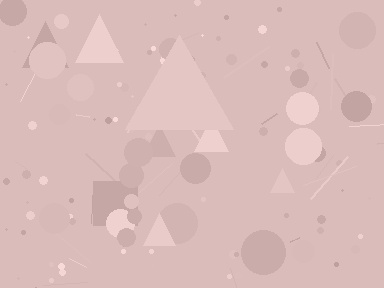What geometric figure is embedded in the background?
A triangle is embedded in the background.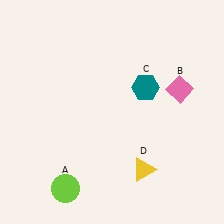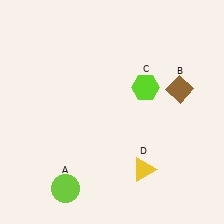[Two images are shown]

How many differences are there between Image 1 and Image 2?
There are 2 differences between the two images.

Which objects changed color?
B changed from pink to brown. C changed from teal to lime.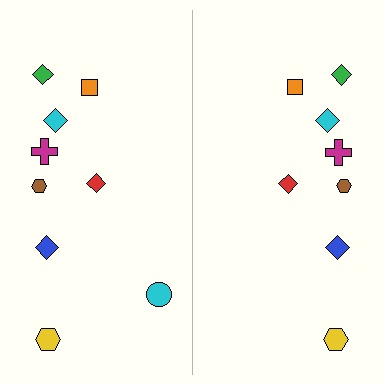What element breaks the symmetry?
A cyan circle is missing from the right side.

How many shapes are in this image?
There are 17 shapes in this image.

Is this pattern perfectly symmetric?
No, the pattern is not perfectly symmetric. A cyan circle is missing from the right side.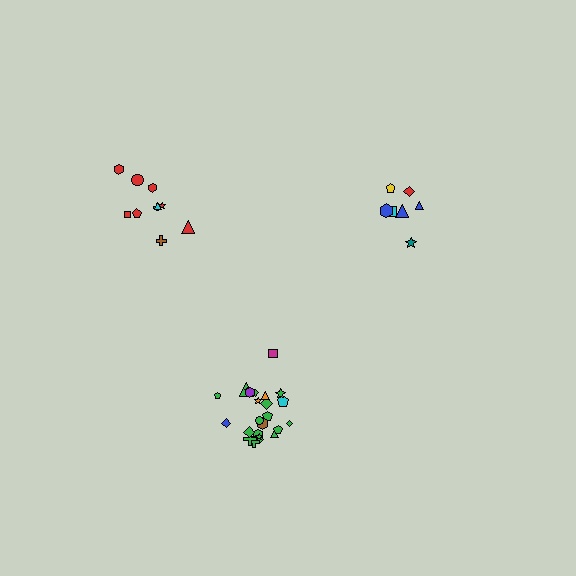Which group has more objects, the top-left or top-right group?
The top-left group.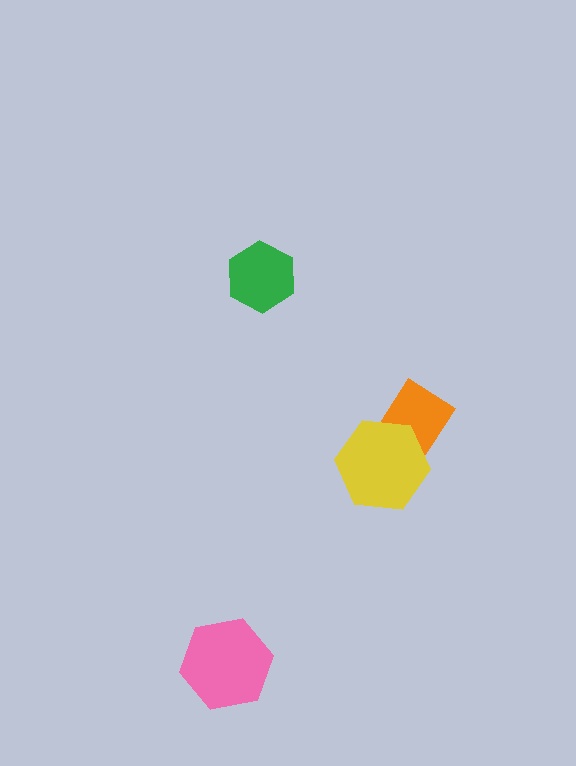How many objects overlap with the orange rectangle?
1 object overlaps with the orange rectangle.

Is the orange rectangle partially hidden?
Yes, it is partially covered by another shape.